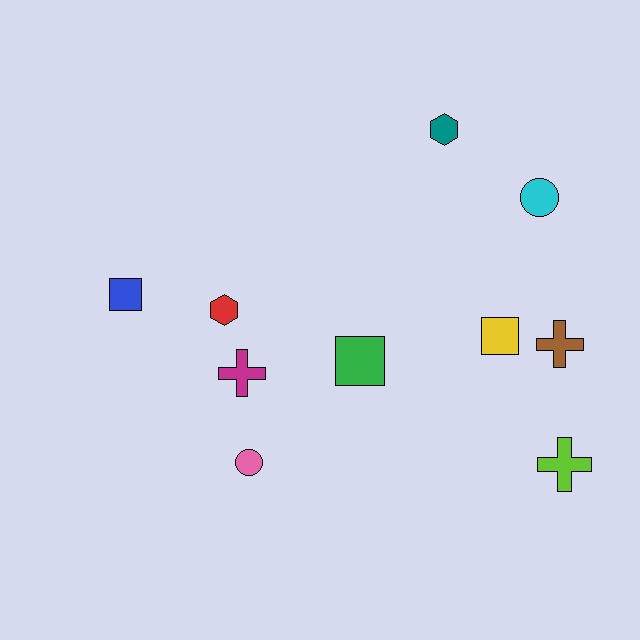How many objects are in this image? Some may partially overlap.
There are 10 objects.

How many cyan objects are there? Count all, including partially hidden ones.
There is 1 cyan object.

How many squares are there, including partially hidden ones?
There are 3 squares.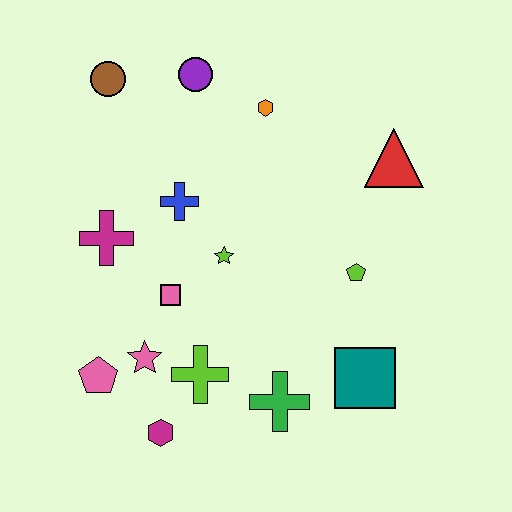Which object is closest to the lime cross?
The pink star is closest to the lime cross.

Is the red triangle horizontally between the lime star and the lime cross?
No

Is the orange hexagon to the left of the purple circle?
No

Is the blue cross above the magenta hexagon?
Yes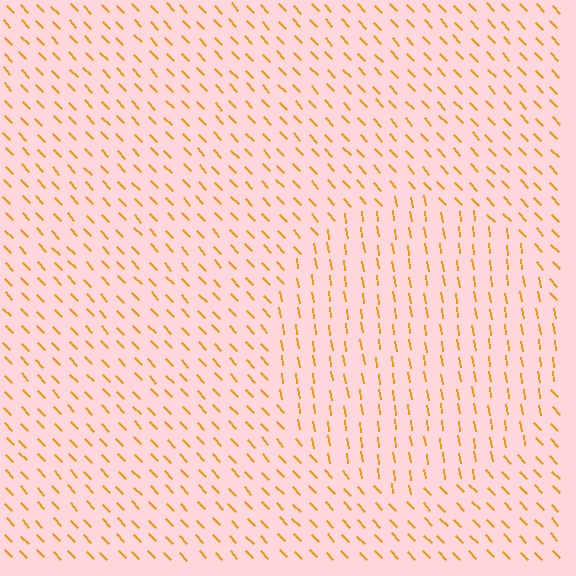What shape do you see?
I see a circle.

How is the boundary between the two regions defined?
The boundary is defined purely by a change in line orientation (approximately 35 degrees difference). All lines are the same color and thickness.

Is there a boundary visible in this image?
Yes, there is a texture boundary formed by a change in line orientation.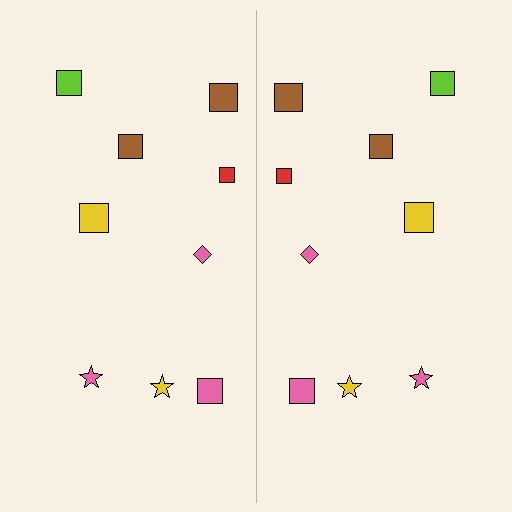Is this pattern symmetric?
Yes, this pattern has bilateral (reflection) symmetry.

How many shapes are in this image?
There are 18 shapes in this image.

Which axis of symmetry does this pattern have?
The pattern has a vertical axis of symmetry running through the center of the image.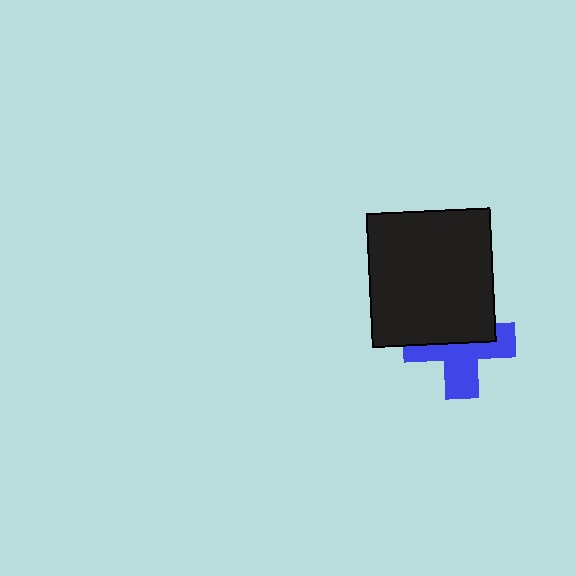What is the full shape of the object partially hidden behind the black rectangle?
The partially hidden object is a blue cross.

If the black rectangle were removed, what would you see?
You would see the complete blue cross.